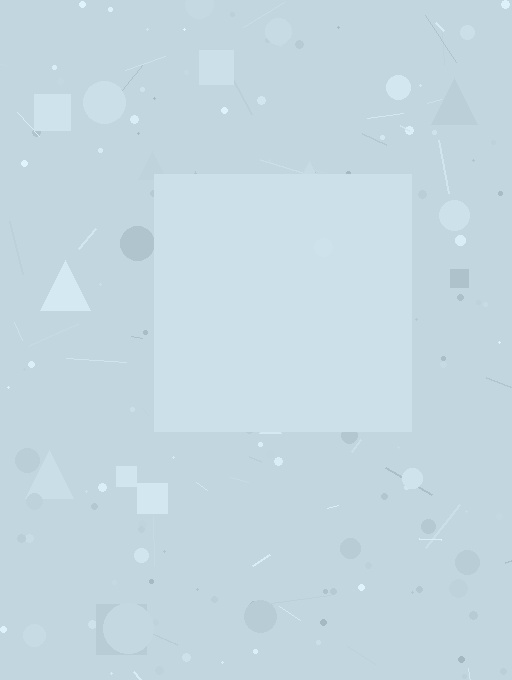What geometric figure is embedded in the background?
A square is embedded in the background.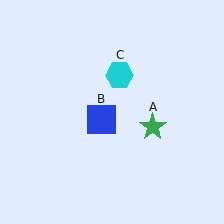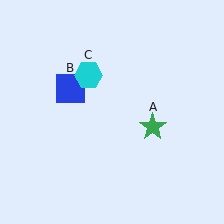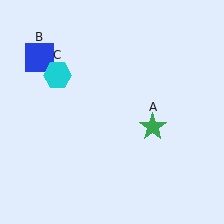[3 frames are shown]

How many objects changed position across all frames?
2 objects changed position: blue square (object B), cyan hexagon (object C).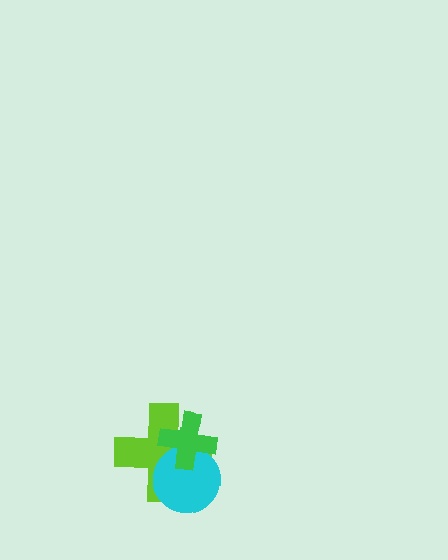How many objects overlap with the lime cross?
2 objects overlap with the lime cross.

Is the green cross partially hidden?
No, no other shape covers it.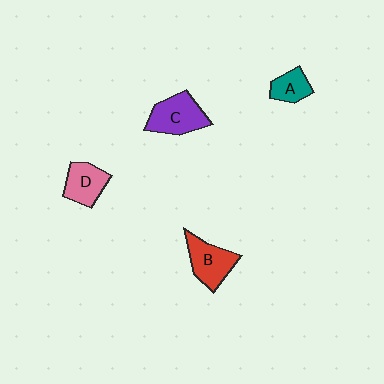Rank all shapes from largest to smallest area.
From largest to smallest: C (purple), B (red), D (pink), A (teal).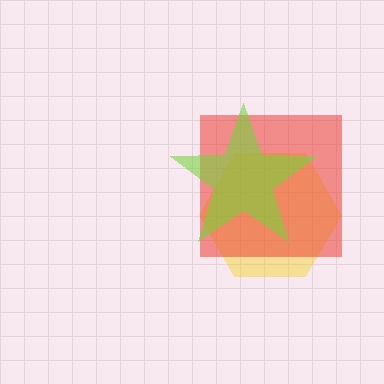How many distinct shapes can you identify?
There are 3 distinct shapes: a yellow hexagon, a red square, a lime star.